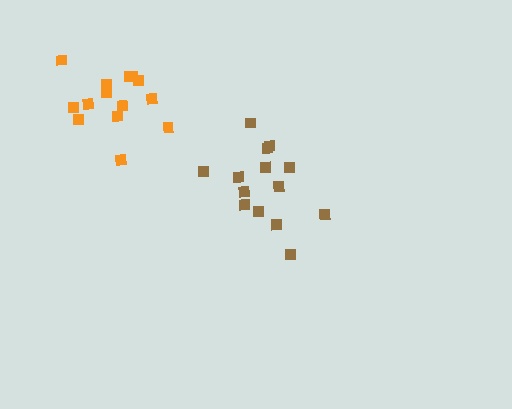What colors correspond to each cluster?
The clusters are colored: brown, orange.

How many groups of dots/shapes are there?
There are 2 groups.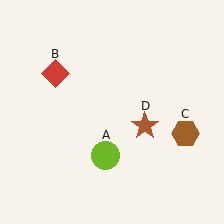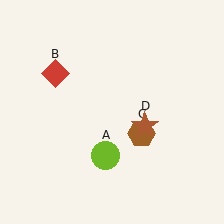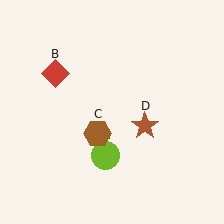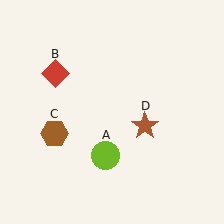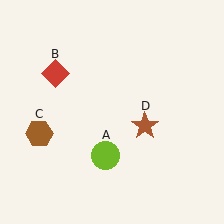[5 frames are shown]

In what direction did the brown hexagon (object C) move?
The brown hexagon (object C) moved left.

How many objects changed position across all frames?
1 object changed position: brown hexagon (object C).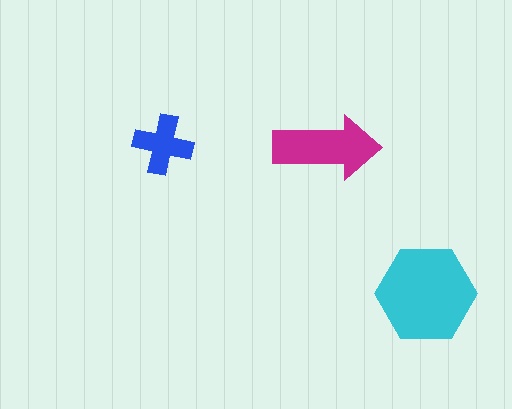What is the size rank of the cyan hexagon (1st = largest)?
1st.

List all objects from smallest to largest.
The blue cross, the magenta arrow, the cyan hexagon.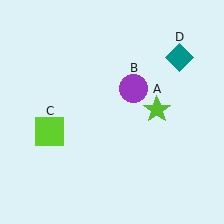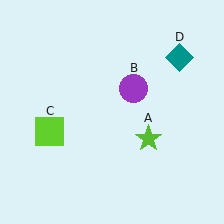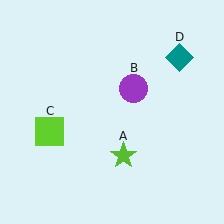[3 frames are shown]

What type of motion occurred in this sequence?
The lime star (object A) rotated clockwise around the center of the scene.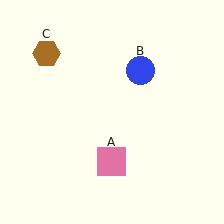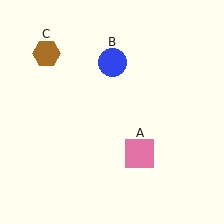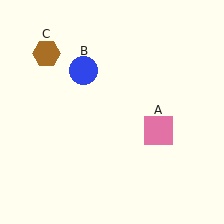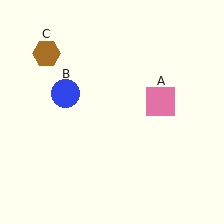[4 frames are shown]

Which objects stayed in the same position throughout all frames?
Brown hexagon (object C) remained stationary.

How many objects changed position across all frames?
2 objects changed position: pink square (object A), blue circle (object B).